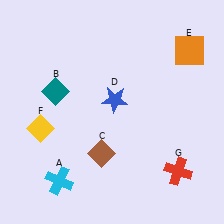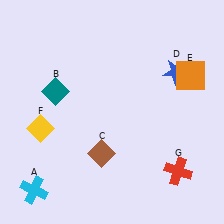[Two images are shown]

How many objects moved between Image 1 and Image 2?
3 objects moved between the two images.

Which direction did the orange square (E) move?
The orange square (E) moved down.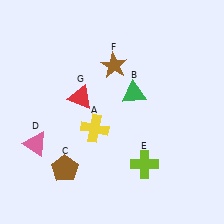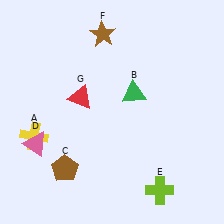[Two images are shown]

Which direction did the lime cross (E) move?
The lime cross (E) moved down.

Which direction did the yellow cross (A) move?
The yellow cross (A) moved left.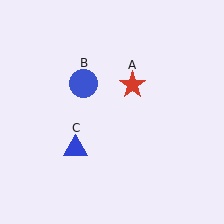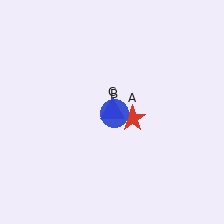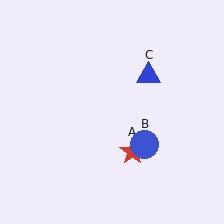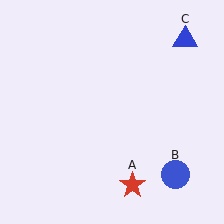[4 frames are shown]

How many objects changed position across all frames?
3 objects changed position: red star (object A), blue circle (object B), blue triangle (object C).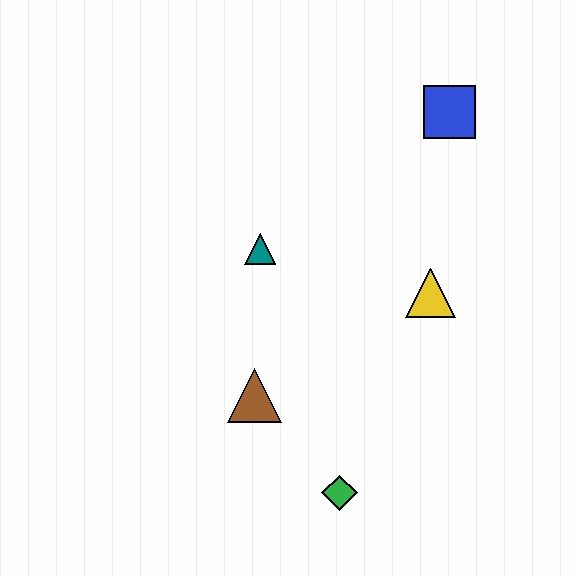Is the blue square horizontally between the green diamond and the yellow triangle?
No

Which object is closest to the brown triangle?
The green diamond is closest to the brown triangle.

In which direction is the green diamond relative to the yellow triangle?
The green diamond is below the yellow triangle.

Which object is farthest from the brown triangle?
The blue square is farthest from the brown triangle.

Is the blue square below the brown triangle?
No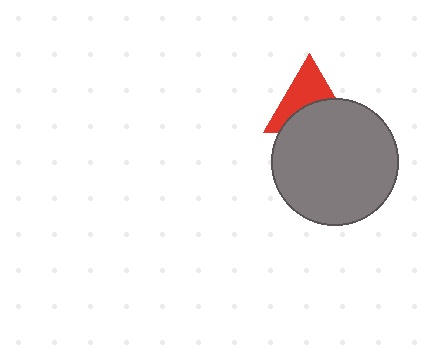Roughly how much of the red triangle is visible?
About half of it is visible (roughly 51%).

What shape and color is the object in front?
The object in front is a gray circle.